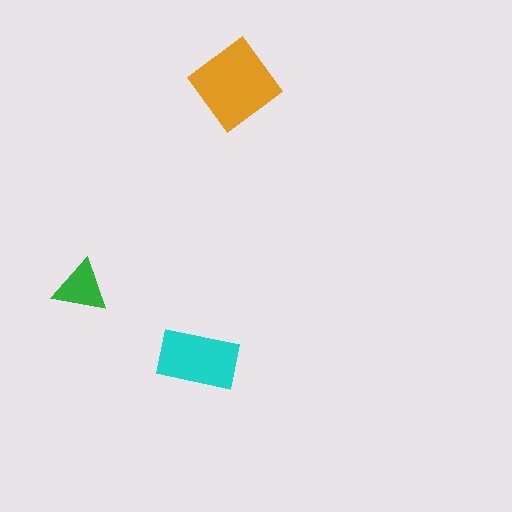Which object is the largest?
The orange diamond.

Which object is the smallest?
The green triangle.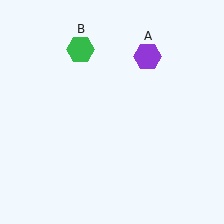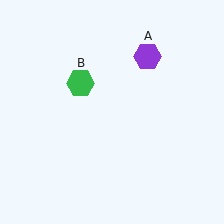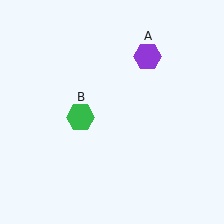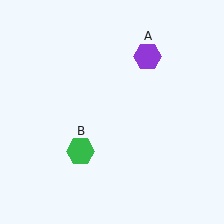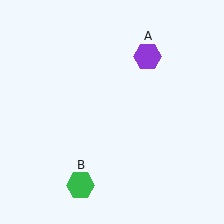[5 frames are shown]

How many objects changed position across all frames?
1 object changed position: green hexagon (object B).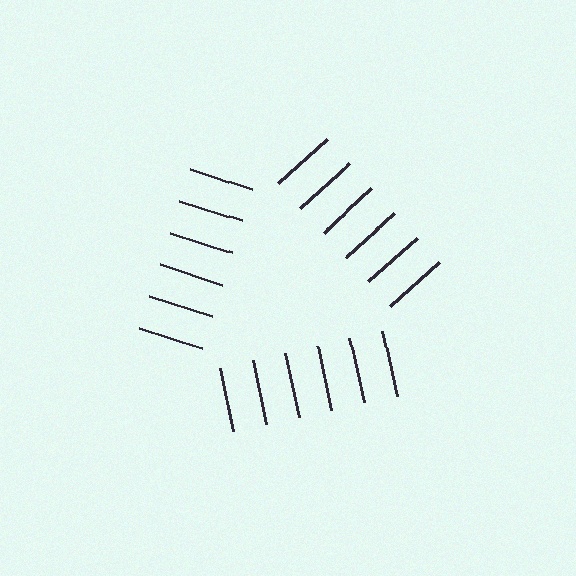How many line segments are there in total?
18 — 6 along each of the 3 edges.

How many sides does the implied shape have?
3 sides — the line-ends trace a triangle.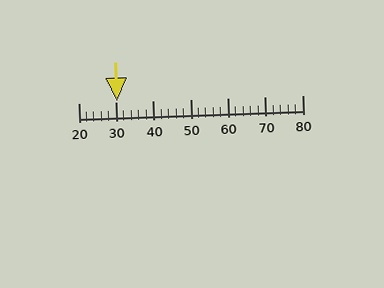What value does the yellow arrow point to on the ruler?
The yellow arrow points to approximately 30.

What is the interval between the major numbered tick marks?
The major tick marks are spaced 10 units apart.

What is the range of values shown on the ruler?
The ruler shows values from 20 to 80.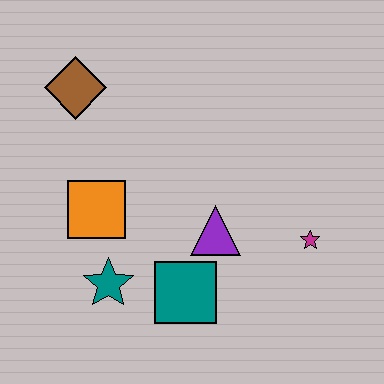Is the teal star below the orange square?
Yes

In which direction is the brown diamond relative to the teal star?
The brown diamond is above the teal star.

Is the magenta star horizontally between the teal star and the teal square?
No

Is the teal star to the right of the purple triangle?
No